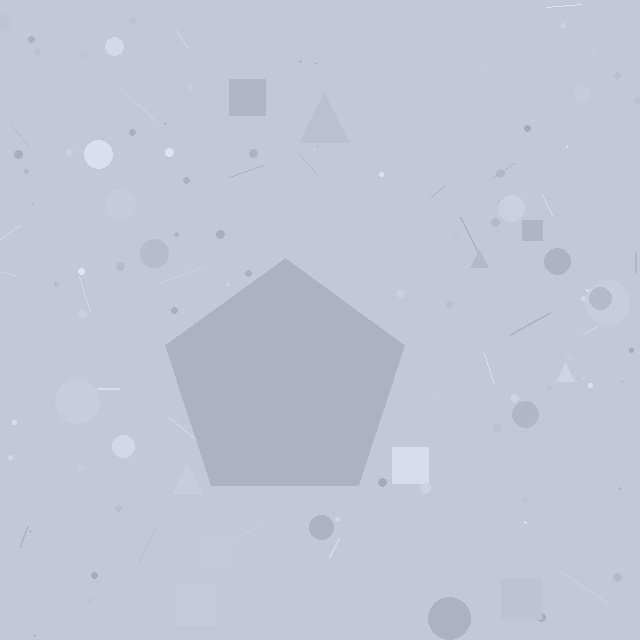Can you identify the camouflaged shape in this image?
The camouflaged shape is a pentagon.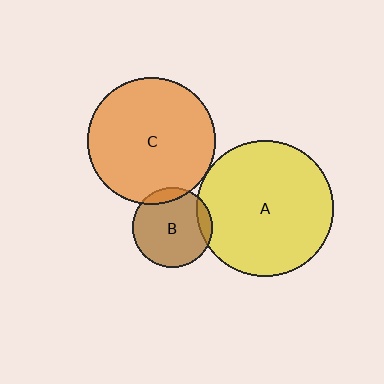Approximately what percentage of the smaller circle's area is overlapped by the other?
Approximately 10%.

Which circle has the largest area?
Circle A (yellow).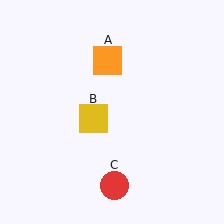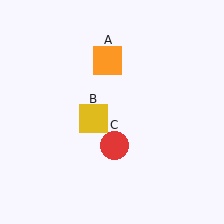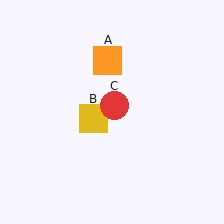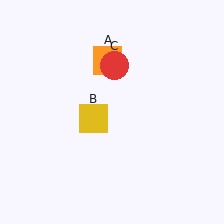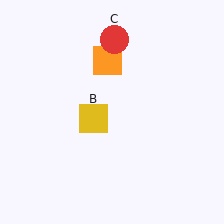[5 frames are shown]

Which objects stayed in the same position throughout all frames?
Orange square (object A) and yellow square (object B) remained stationary.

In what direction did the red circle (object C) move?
The red circle (object C) moved up.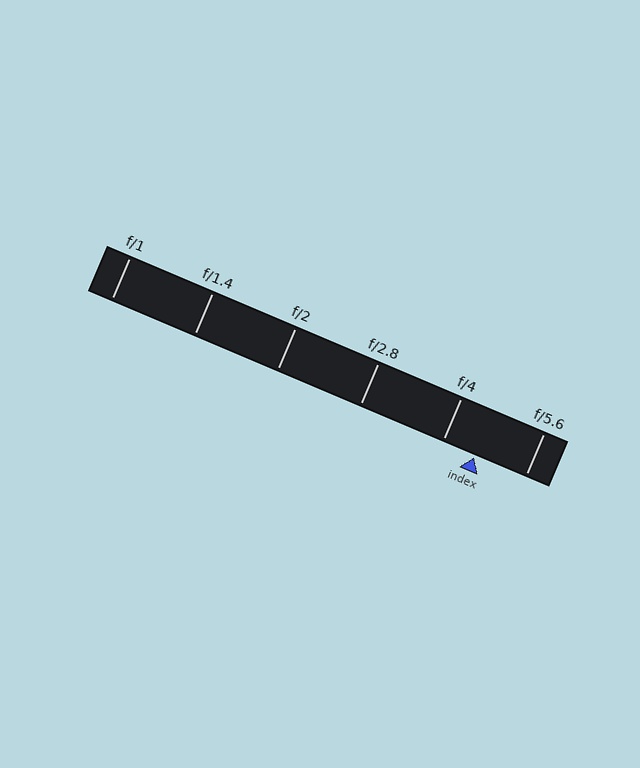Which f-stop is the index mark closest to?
The index mark is closest to f/4.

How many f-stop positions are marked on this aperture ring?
There are 6 f-stop positions marked.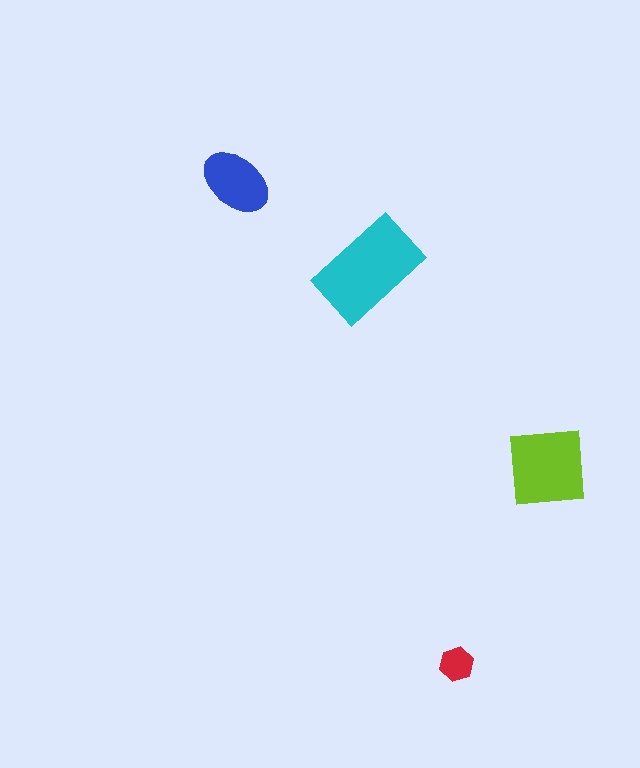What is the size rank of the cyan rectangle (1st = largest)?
1st.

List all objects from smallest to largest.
The red hexagon, the blue ellipse, the lime square, the cyan rectangle.